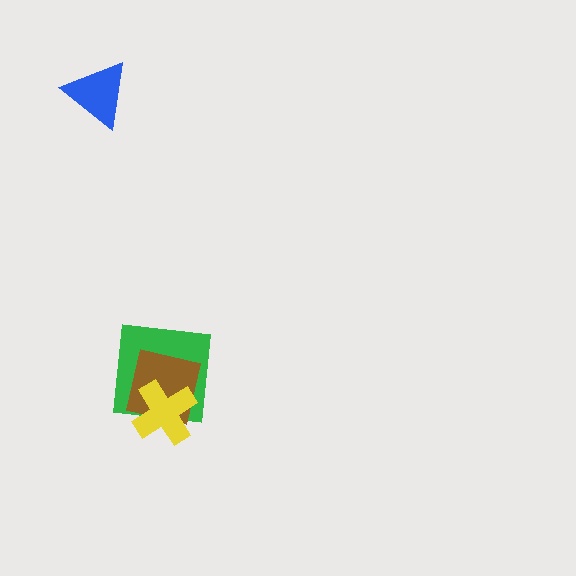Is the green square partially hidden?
Yes, it is partially covered by another shape.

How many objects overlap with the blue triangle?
0 objects overlap with the blue triangle.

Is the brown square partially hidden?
Yes, it is partially covered by another shape.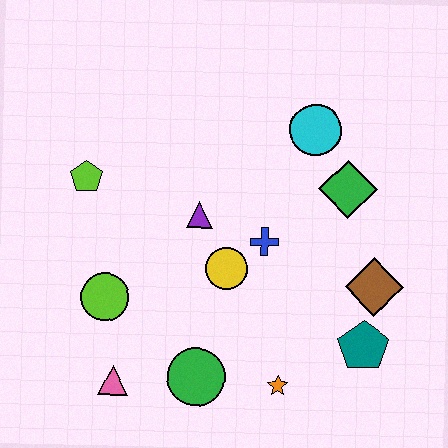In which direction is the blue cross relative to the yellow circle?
The blue cross is to the right of the yellow circle.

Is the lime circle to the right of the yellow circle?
No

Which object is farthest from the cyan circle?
The pink triangle is farthest from the cyan circle.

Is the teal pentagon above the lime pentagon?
No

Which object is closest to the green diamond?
The cyan circle is closest to the green diamond.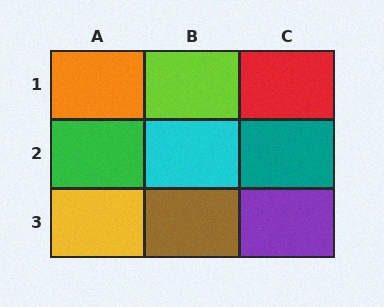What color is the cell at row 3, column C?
Purple.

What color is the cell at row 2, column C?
Teal.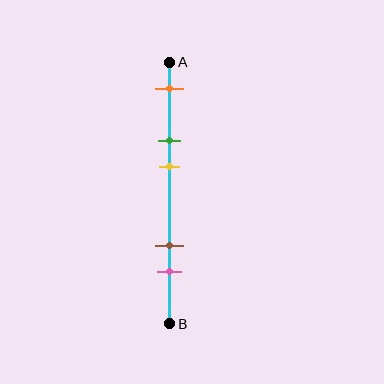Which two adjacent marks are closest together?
The green and yellow marks are the closest adjacent pair.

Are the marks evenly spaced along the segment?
No, the marks are not evenly spaced.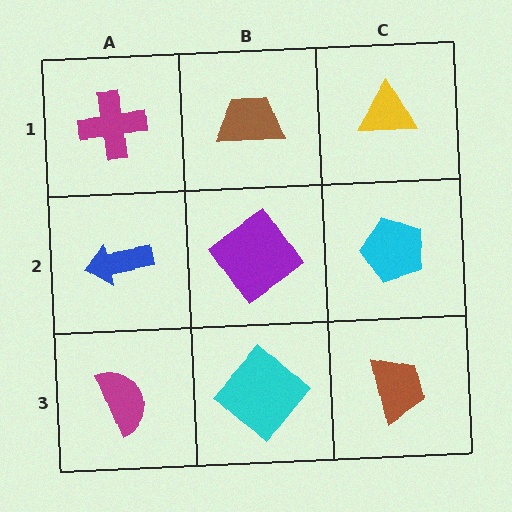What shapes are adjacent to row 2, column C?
A yellow triangle (row 1, column C), a brown trapezoid (row 3, column C), a purple diamond (row 2, column B).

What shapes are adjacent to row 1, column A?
A blue arrow (row 2, column A), a brown trapezoid (row 1, column B).